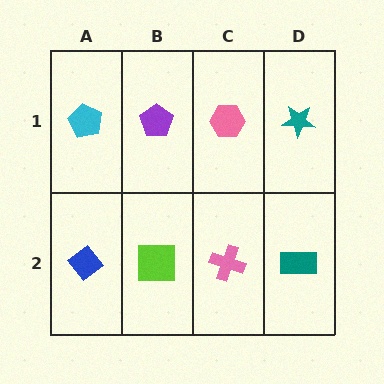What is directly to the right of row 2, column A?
A lime square.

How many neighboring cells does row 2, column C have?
3.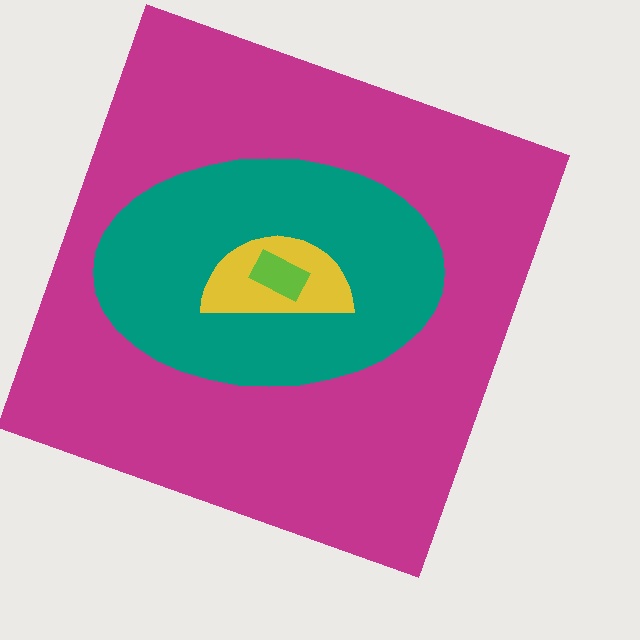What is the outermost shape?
The magenta square.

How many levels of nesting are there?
4.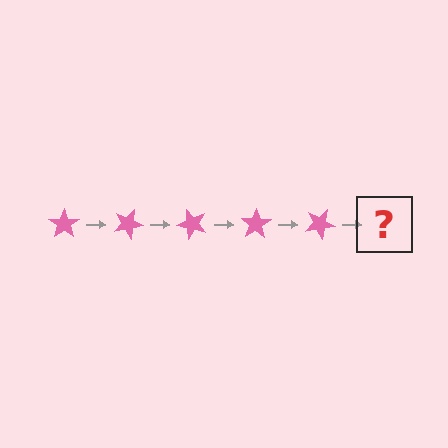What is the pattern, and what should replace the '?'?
The pattern is that the star rotates 25 degrees each step. The '?' should be a pink star rotated 125 degrees.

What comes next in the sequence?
The next element should be a pink star rotated 125 degrees.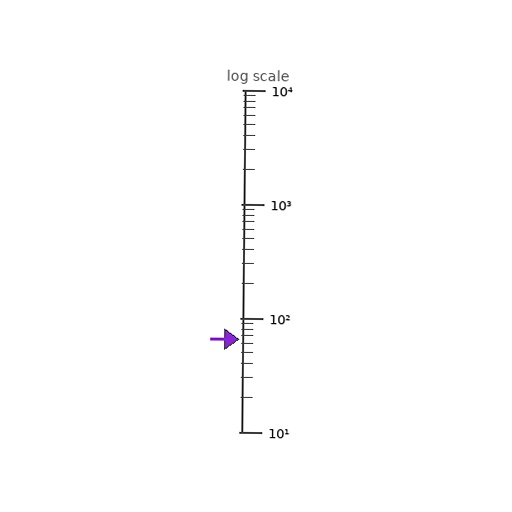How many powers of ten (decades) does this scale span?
The scale spans 3 decades, from 10 to 10000.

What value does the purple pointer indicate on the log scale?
The pointer indicates approximately 65.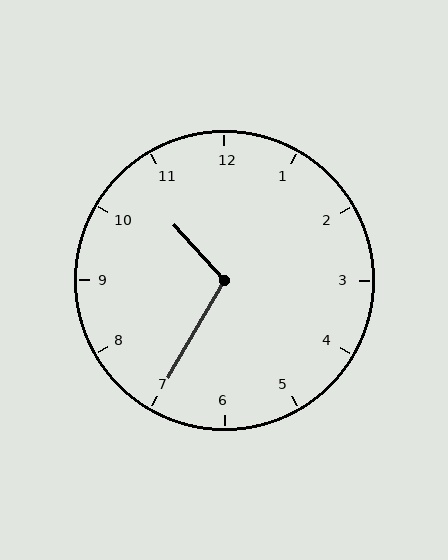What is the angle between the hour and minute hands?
Approximately 108 degrees.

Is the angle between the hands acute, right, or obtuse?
It is obtuse.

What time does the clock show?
10:35.